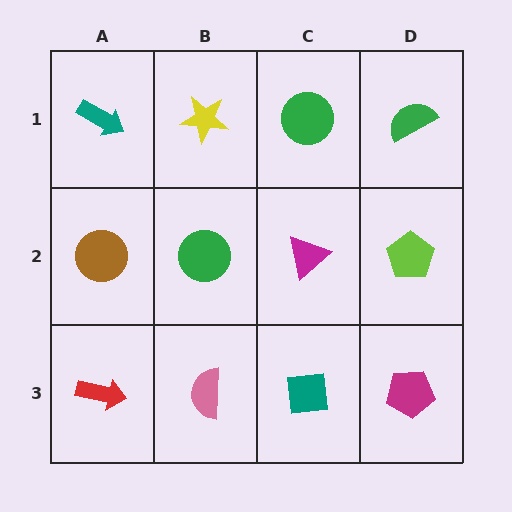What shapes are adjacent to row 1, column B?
A green circle (row 2, column B), a teal arrow (row 1, column A), a green circle (row 1, column C).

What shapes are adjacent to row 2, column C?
A green circle (row 1, column C), a teal square (row 3, column C), a green circle (row 2, column B), a lime pentagon (row 2, column D).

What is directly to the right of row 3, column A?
A pink semicircle.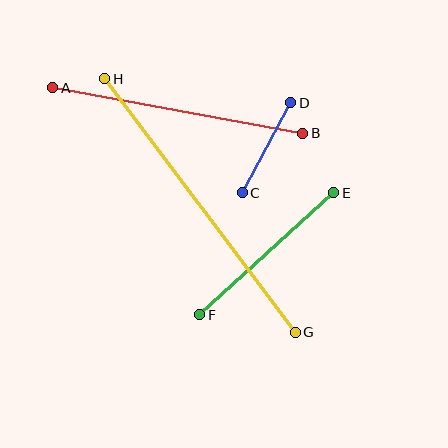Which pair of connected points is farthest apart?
Points G and H are farthest apart.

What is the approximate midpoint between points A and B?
The midpoint is at approximately (178, 111) pixels.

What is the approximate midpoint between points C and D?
The midpoint is at approximately (267, 148) pixels.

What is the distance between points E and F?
The distance is approximately 181 pixels.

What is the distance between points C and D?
The distance is approximately 102 pixels.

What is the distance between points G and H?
The distance is approximately 317 pixels.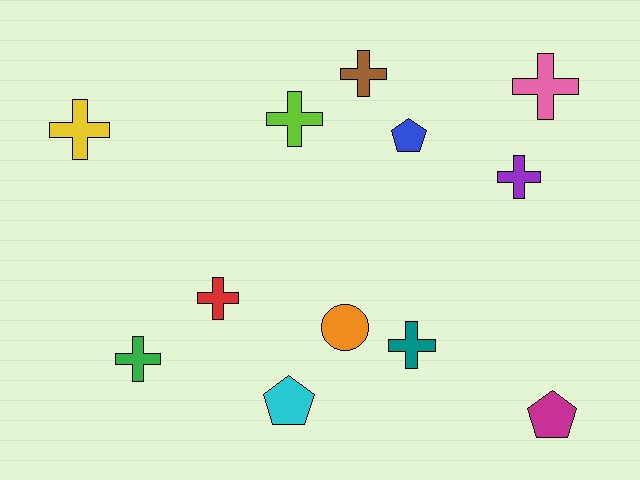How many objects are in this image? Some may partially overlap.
There are 12 objects.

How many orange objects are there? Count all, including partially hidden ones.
There is 1 orange object.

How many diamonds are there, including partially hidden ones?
There are no diamonds.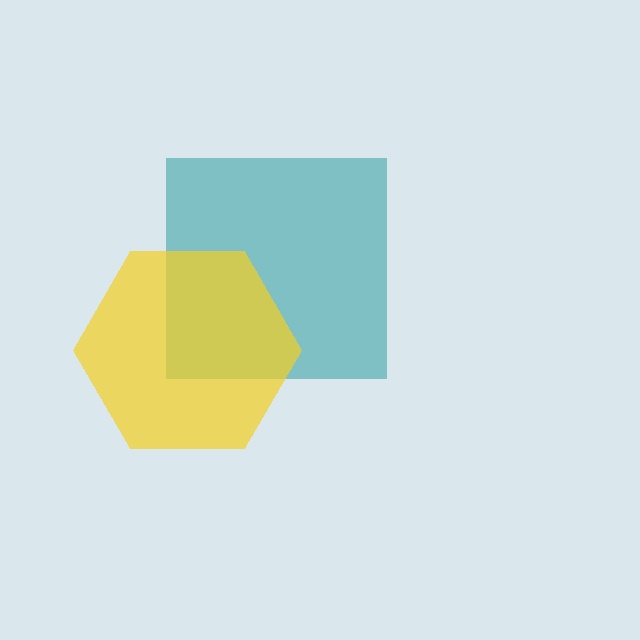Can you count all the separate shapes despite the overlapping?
Yes, there are 2 separate shapes.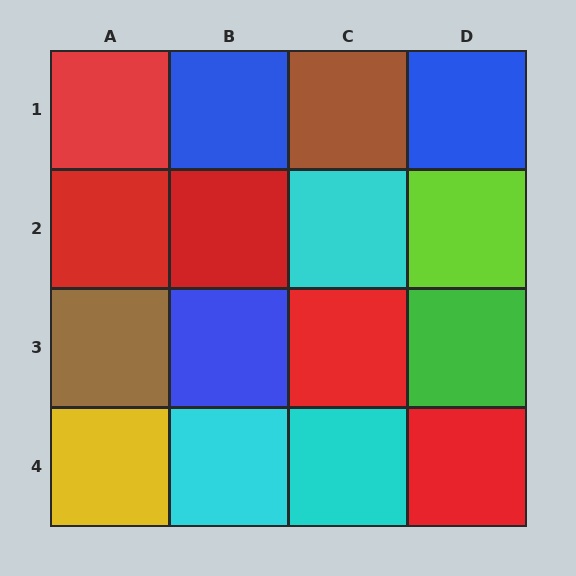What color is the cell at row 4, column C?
Cyan.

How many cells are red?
5 cells are red.